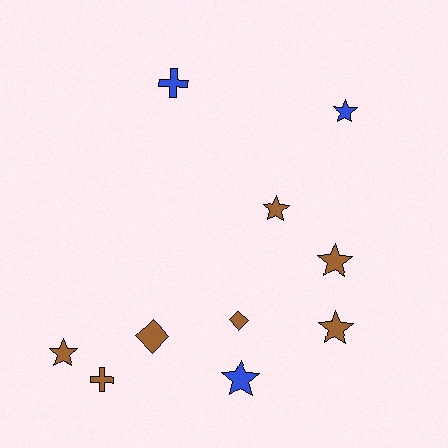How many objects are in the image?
There are 10 objects.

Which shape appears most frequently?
Star, with 6 objects.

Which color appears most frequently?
Brown, with 7 objects.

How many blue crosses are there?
There is 1 blue cross.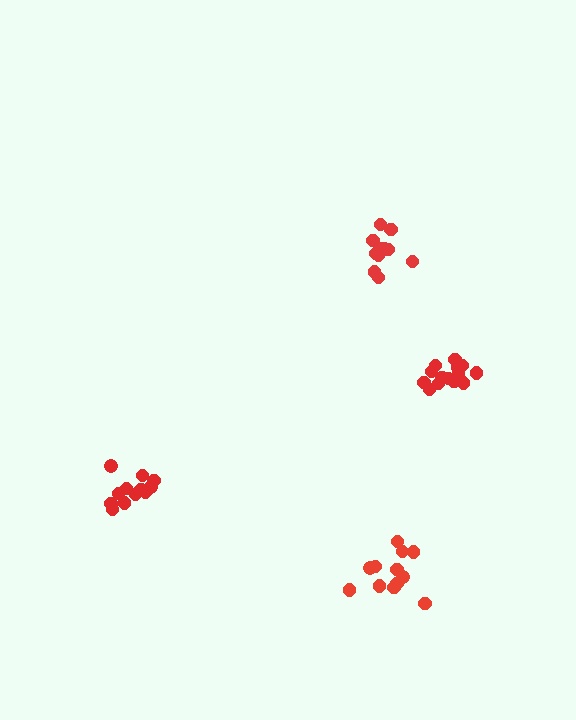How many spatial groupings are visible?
There are 4 spatial groupings.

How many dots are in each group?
Group 1: 13 dots, Group 2: 11 dots, Group 3: 12 dots, Group 4: 14 dots (50 total).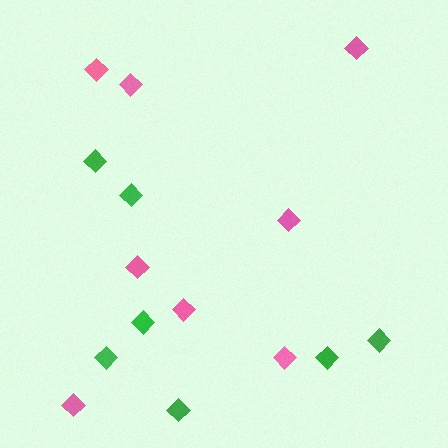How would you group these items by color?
There are 2 groups: one group of pink diamonds (8) and one group of green diamonds (7).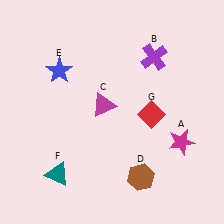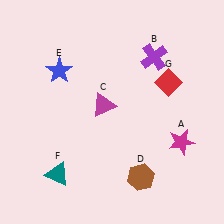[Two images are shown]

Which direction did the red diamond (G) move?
The red diamond (G) moved up.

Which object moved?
The red diamond (G) moved up.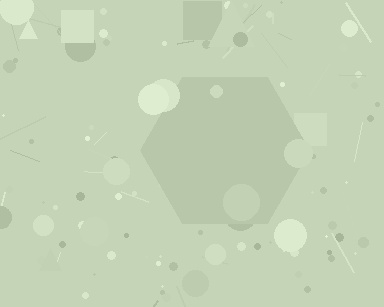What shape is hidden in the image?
A hexagon is hidden in the image.